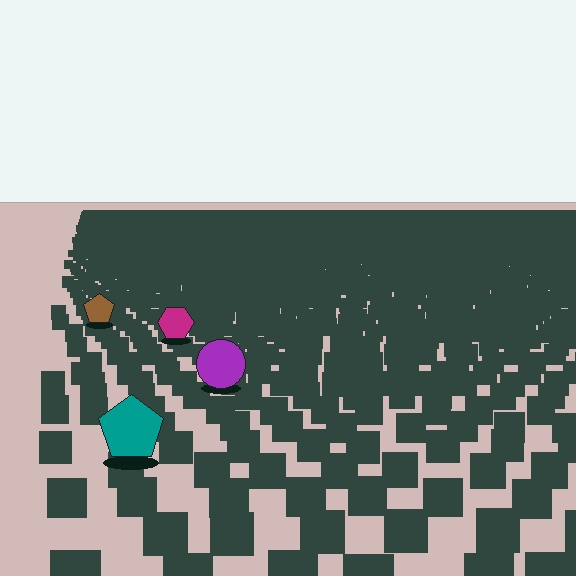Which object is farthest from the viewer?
The brown pentagon is farthest from the viewer. It appears smaller and the ground texture around it is denser.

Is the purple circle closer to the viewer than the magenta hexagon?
Yes. The purple circle is closer — you can tell from the texture gradient: the ground texture is coarser near it.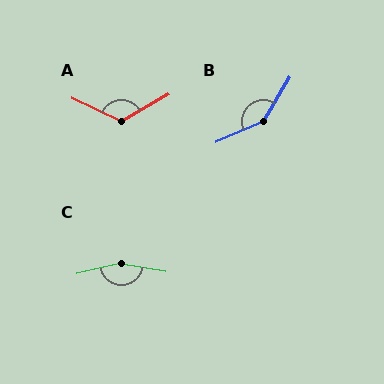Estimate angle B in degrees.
Approximately 145 degrees.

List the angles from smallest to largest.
A (125°), B (145°), C (157°).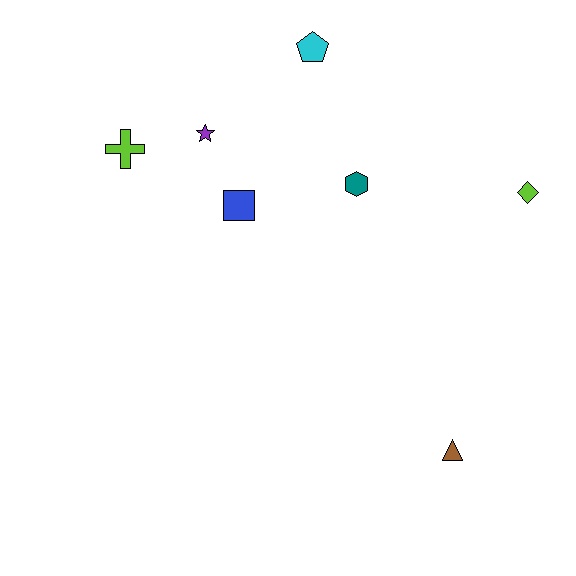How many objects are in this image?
There are 7 objects.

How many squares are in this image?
There is 1 square.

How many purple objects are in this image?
There is 1 purple object.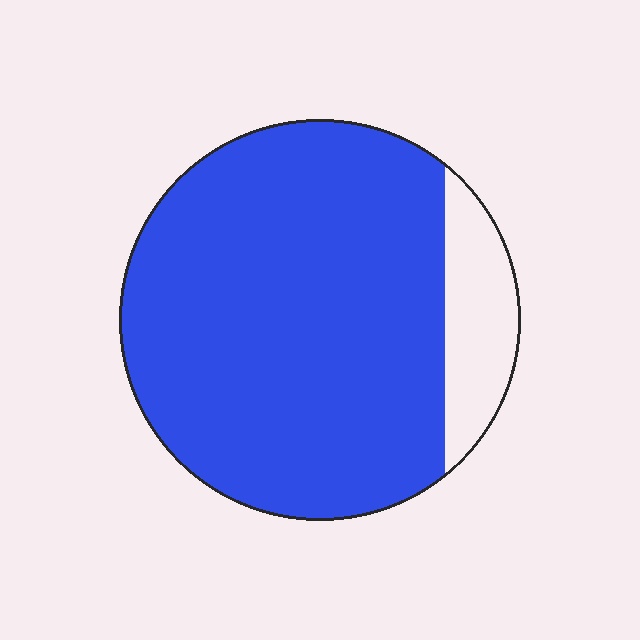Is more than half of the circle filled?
Yes.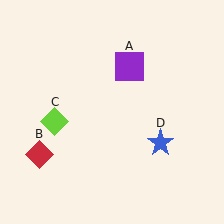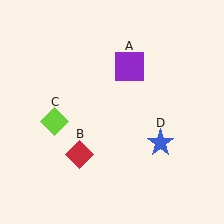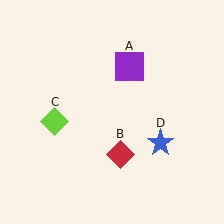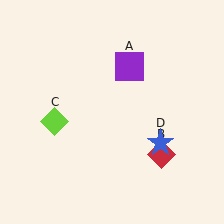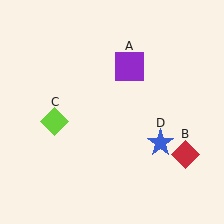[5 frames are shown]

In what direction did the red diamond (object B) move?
The red diamond (object B) moved right.